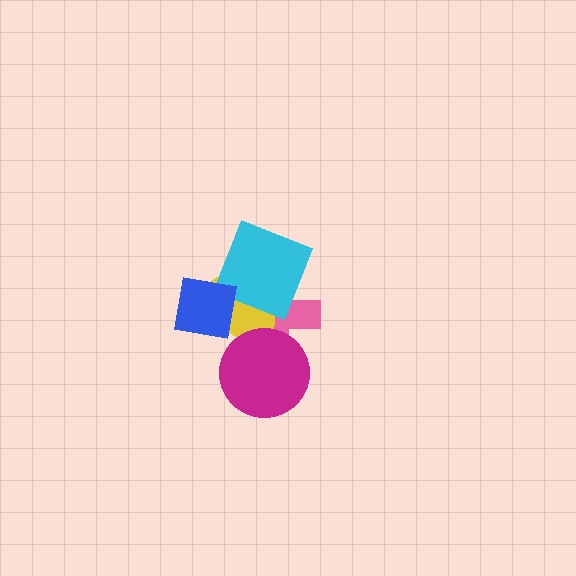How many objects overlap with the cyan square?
2 objects overlap with the cyan square.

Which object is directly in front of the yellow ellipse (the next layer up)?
The cyan square is directly in front of the yellow ellipse.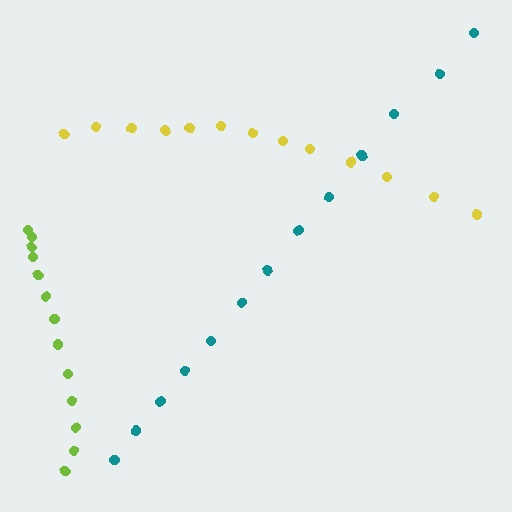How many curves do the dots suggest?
There are 3 distinct paths.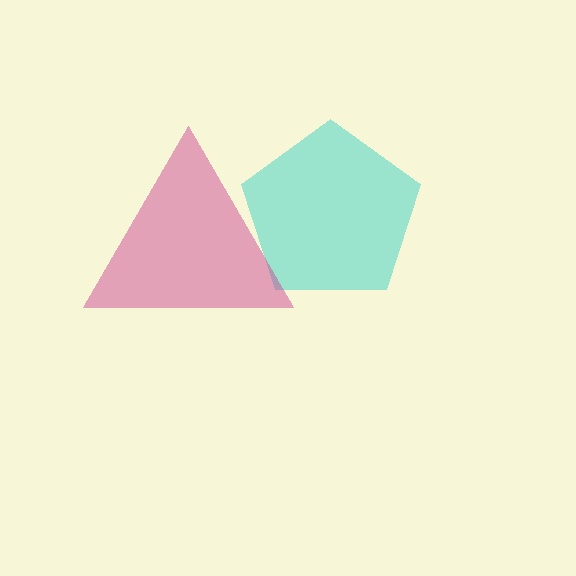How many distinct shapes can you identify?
There are 2 distinct shapes: a cyan pentagon, a magenta triangle.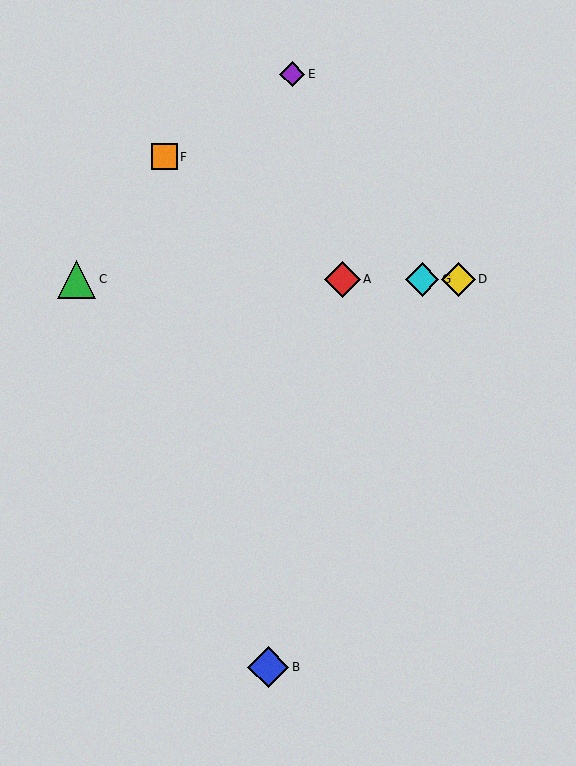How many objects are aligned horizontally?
4 objects (A, C, D, G) are aligned horizontally.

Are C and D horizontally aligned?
Yes, both are at y≈279.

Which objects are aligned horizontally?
Objects A, C, D, G are aligned horizontally.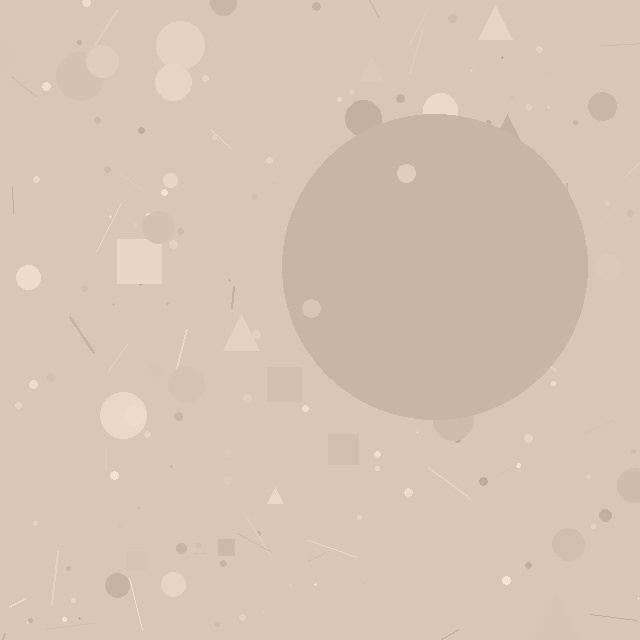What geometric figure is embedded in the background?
A circle is embedded in the background.